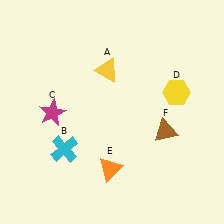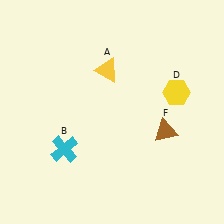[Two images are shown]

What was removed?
The orange triangle (E), the magenta star (C) were removed in Image 2.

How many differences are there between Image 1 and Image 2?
There are 2 differences between the two images.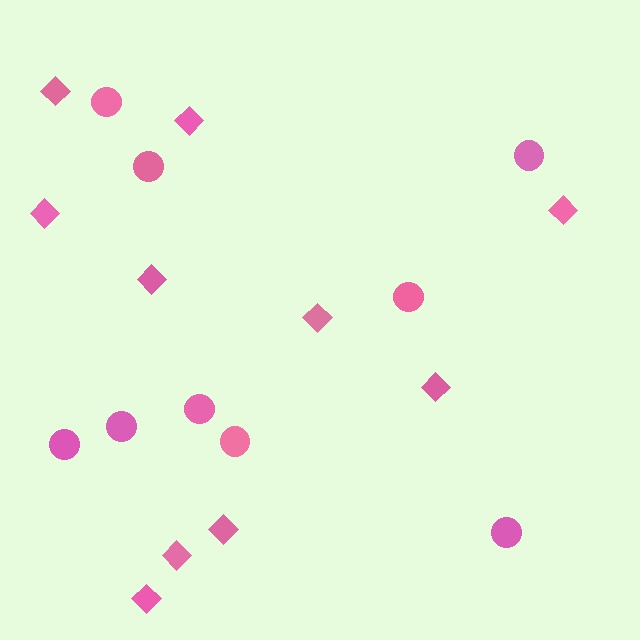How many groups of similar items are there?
There are 2 groups: one group of circles (9) and one group of diamonds (10).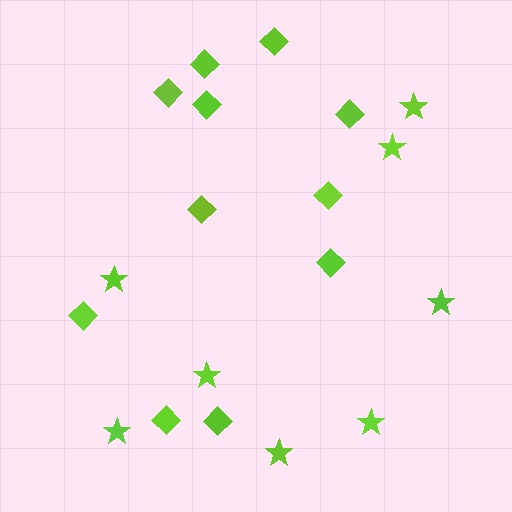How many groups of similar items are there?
There are 2 groups: one group of diamonds (11) and one group of stars (8).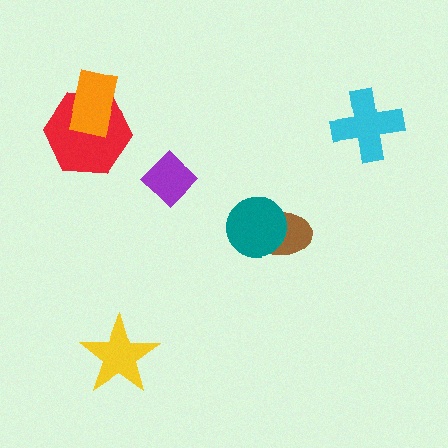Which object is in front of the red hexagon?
The orange rectangle is in front of the red hexagon.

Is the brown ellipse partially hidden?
Yes, it is partially covered by another shape.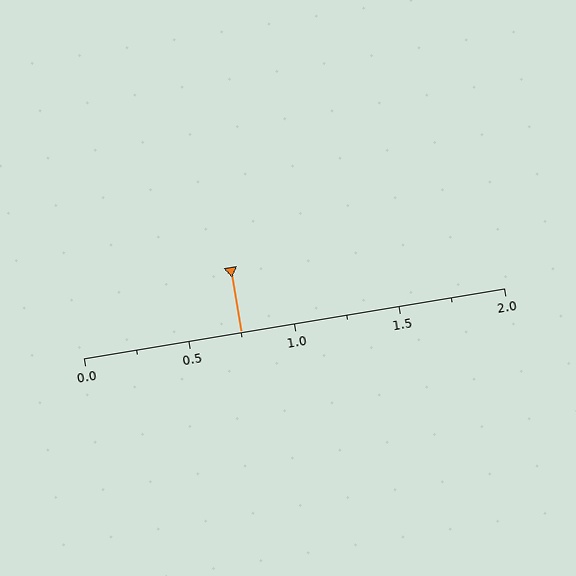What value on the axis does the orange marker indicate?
The marker indicates approximately 0.75.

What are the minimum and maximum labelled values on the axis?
The axis runs from 0.0 to 2.0.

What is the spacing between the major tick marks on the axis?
The major ticks are spaced 0.5 apart.